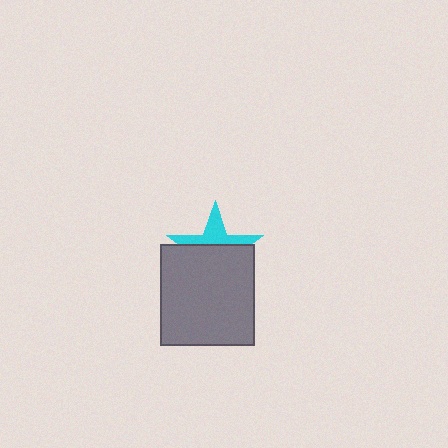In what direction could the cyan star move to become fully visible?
The cyan star could move up. That would shift it out from behind the gray rectangle entirely.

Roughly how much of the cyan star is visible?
A small part of it is visible (roughly 37%).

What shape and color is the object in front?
The object in front is a gray rectangle.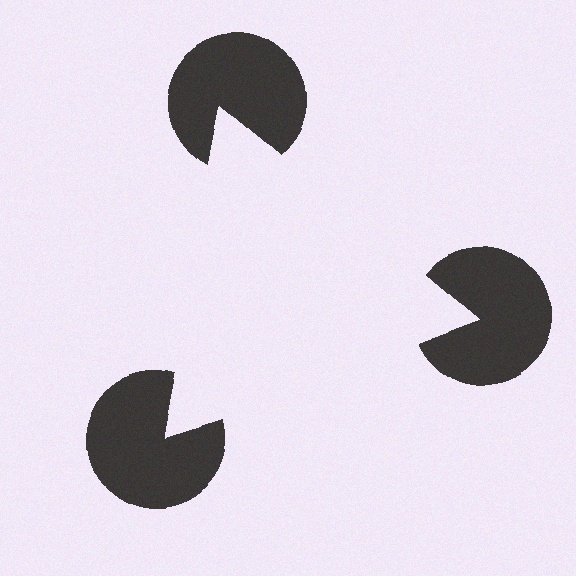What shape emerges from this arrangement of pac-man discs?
An illusory triangle — its edges are inferred from the aligned wedge cuts in the pac-man discs, not physically drawn.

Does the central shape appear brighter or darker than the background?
It typically appears slightly brighter than the background, even though no actual brightness change is drawn.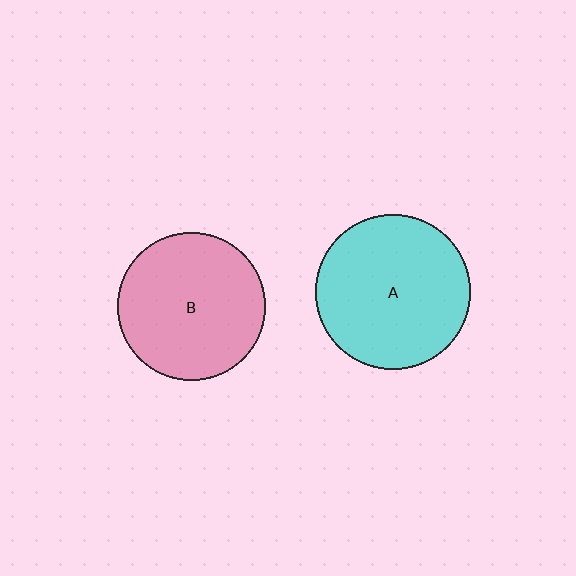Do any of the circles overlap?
No, none of the circles overlap.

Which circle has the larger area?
Circle A (cyan).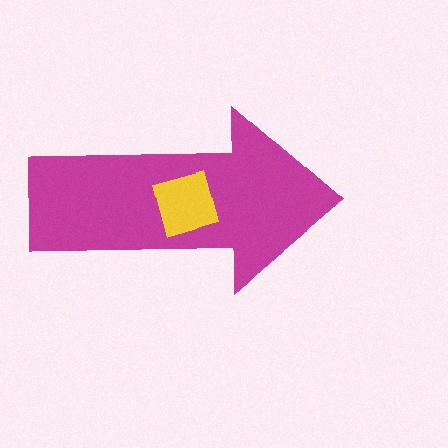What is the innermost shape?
The yellow diamond.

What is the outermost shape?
The magenta arrow.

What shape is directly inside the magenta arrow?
The yellow diamond.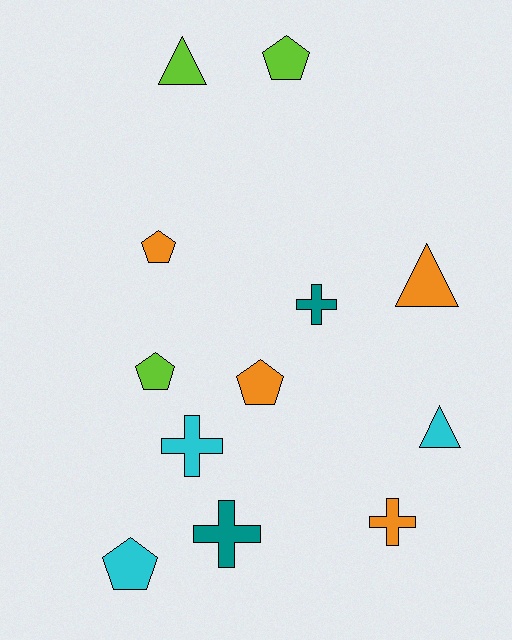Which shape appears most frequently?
Pentagon, with 5 objects.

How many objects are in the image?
There are 12 objects.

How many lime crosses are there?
There are no lime crosses.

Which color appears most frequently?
Orange, with 4 objects.